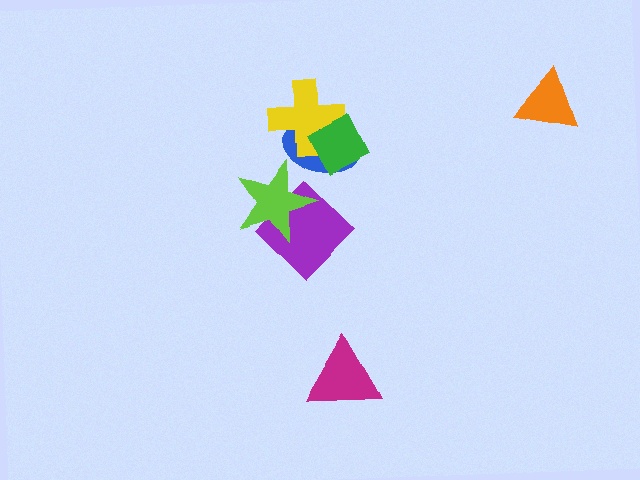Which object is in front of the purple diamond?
The lime star is in front of the purple diamond.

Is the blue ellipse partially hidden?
Yes, it is partially covered by another shape.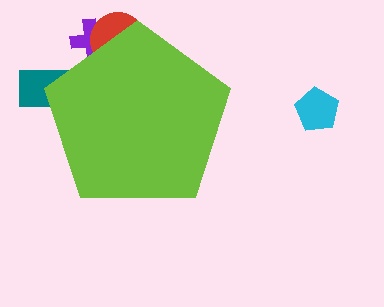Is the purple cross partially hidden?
Yes, the purple cross is partially hidden behind the lime pentagon.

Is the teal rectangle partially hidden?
Yes, the teal rectangle is partially hidden behind the lime pentagon.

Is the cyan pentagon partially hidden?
No, the cyan pentagon is fully visible.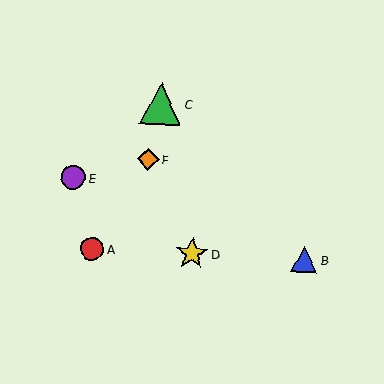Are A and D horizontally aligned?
Yes, both are at y≈249.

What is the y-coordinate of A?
Object A is at y≈249.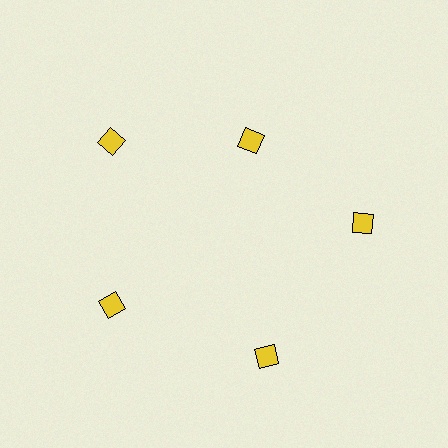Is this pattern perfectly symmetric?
No. The 5 yellow diamonds are arranged in a ring, but one element near the 1 o'clock position is pulled inward toward the center, breaking the 5-fold rotational symmetry.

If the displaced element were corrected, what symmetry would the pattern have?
It would have 5-fold rotational symmetry — the pattern would map onto itself every 72 degrees.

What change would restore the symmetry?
The symmetry would be restored by moving it outward, back onto the ring so that all 5 diamonds sit at equal angles and equal distance from the center.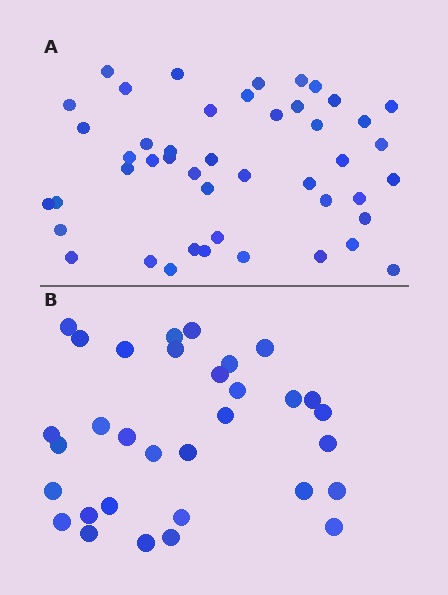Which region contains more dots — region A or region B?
Region A (the top region) has more dots.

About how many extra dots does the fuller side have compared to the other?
Region A has approximately 15 more dots than region B.